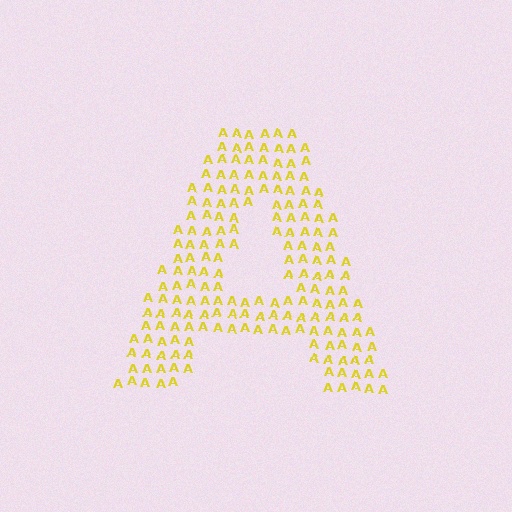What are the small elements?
The small elements are letter A's.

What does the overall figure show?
The overall figure shows the letter A.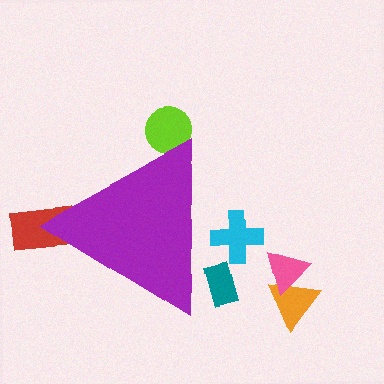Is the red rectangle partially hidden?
Yes, the red rectangle is partially hidden behind the purple triangle.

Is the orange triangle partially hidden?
No, the orange triangle is fully visible.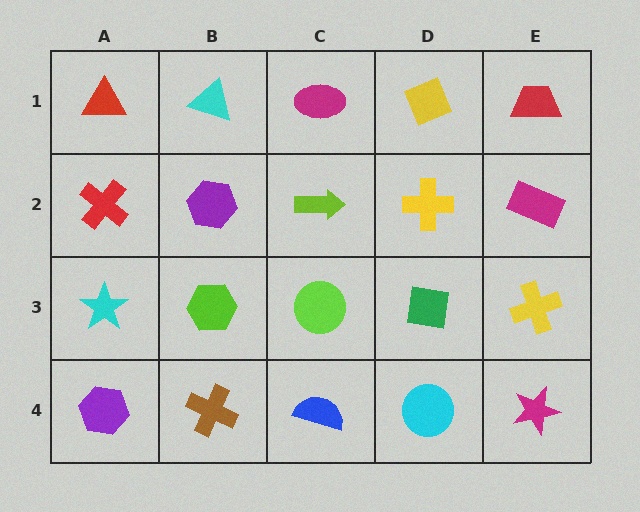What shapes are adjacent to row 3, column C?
A lime arrow (row 2, column C), a blue semicircle (row 4, column C), a lime hexagon (row 3, column B), a green square (row 3, column D).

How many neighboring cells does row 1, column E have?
2.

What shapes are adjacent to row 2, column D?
A yellow diamond (row 1, column D), a green square (row 3, column D), a lime arrow (row 2, column C), a magenta rectangle (row 2, column E).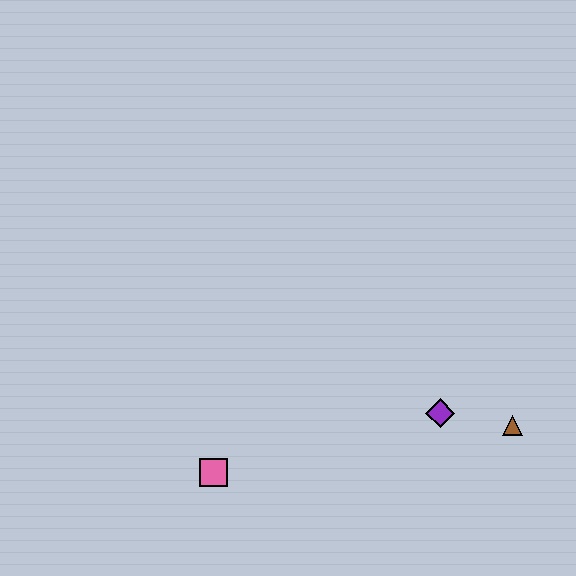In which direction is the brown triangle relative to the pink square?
The brown triangle is to the right of the pink square.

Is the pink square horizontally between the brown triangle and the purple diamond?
No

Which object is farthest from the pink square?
The brown triangle is farthest from the pink square.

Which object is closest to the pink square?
The purple diamond is closest to the pink square.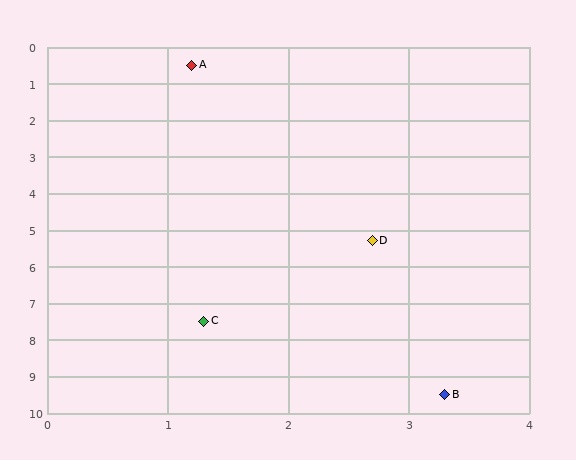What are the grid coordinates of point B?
Point B is at approximately (3.3, 9.5).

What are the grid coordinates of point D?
Point D is at approximately (2.7, 5.3).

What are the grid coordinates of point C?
Point C is at approximately (1.3, 7.5).